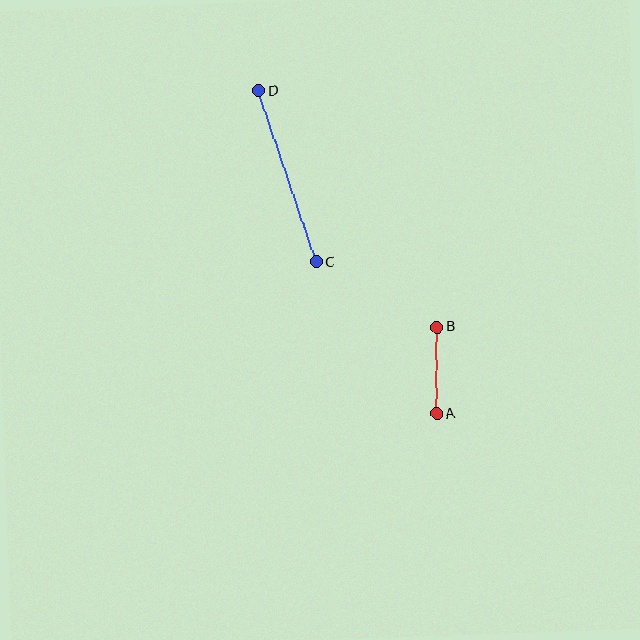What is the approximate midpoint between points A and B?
The midpoint is at approximately (437, 370) pixels.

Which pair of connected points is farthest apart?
Points C and D are farthest apart.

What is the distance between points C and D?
The distance is approximately 180 pixels.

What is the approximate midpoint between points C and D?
The midpoint is at approximately (287, 176) pixels.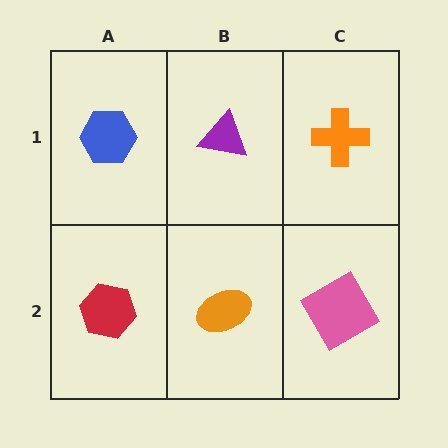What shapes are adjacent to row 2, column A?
A blue hexagon (row 1, column A), an orange ellipse (row 2, column B).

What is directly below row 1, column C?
A pink square.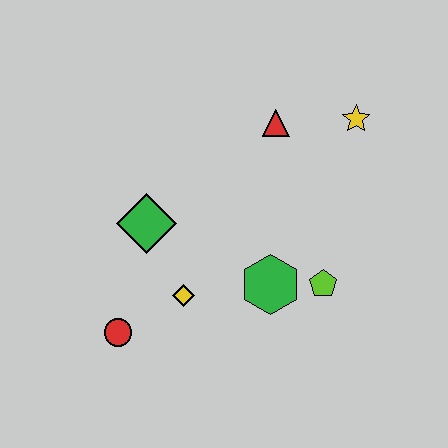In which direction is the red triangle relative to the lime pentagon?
The red triangle is above the lime pentagon.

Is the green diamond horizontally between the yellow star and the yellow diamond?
No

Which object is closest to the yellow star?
The red triangle is closest to the yellow star.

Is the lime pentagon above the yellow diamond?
Yes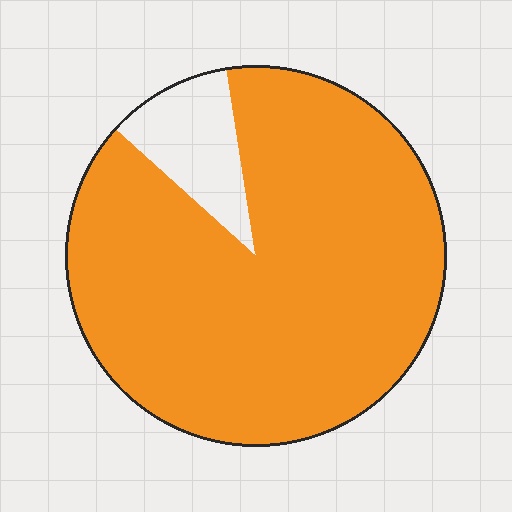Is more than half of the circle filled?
Yes.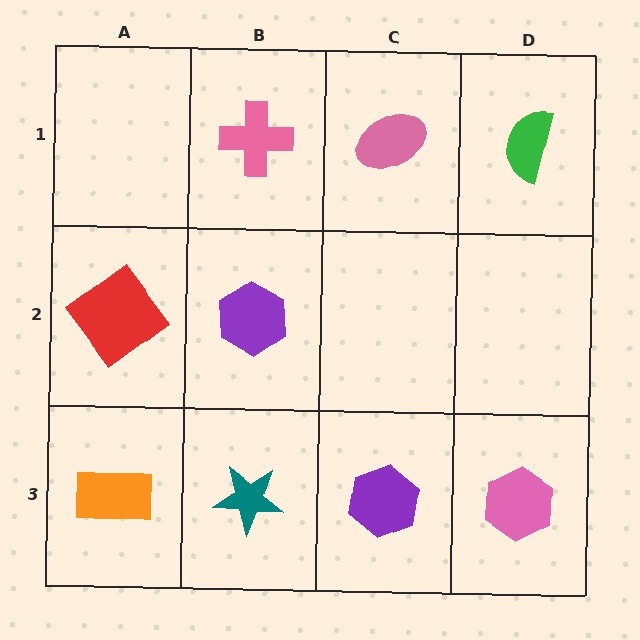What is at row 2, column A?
A red diamond.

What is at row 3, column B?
A teal star.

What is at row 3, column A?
An orange rectangle.